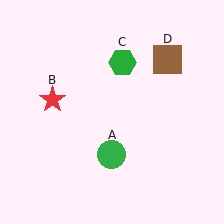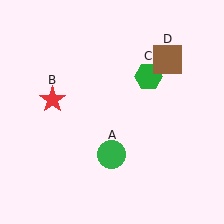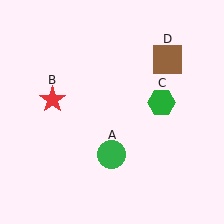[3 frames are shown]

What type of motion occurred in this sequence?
The green hexagon (object C) rotated clockwise around the center of the scene.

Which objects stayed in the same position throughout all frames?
Green circle (object A) and red star (object B) and brown square (object D) remained stationary.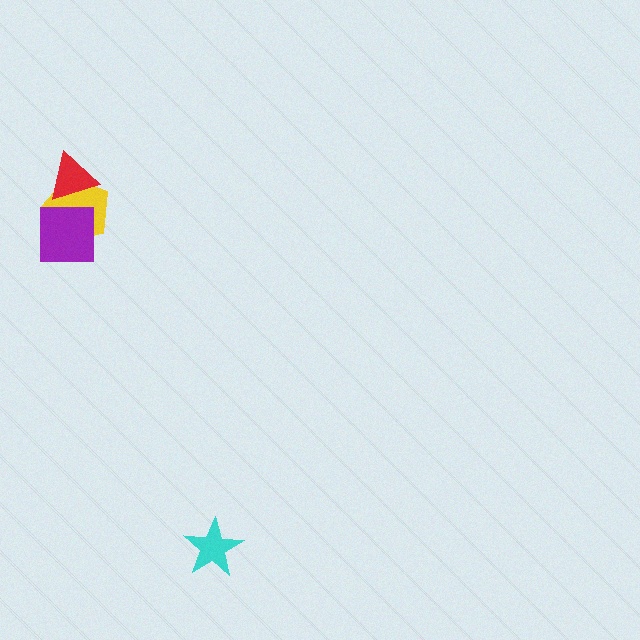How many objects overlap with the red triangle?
1 object overlaps with the red triangle.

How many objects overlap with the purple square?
1 object overlaps with the purple square.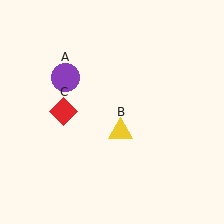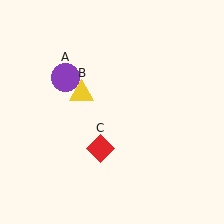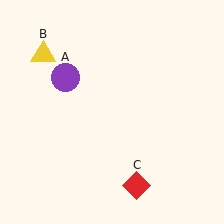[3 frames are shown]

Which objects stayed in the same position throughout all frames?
Purple circle (object A) remained stationary.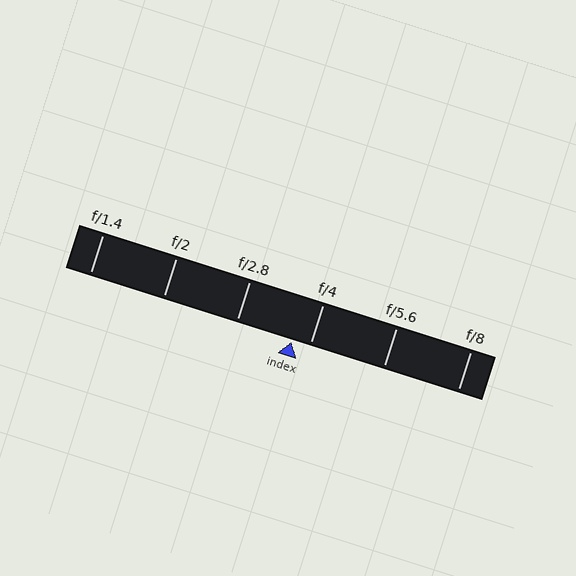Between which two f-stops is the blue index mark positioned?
The index mark is between f/2.8 and f/4.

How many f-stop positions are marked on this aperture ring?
There are 6 f-stop positions marked.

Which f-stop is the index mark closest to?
The index mark is closest to f/4.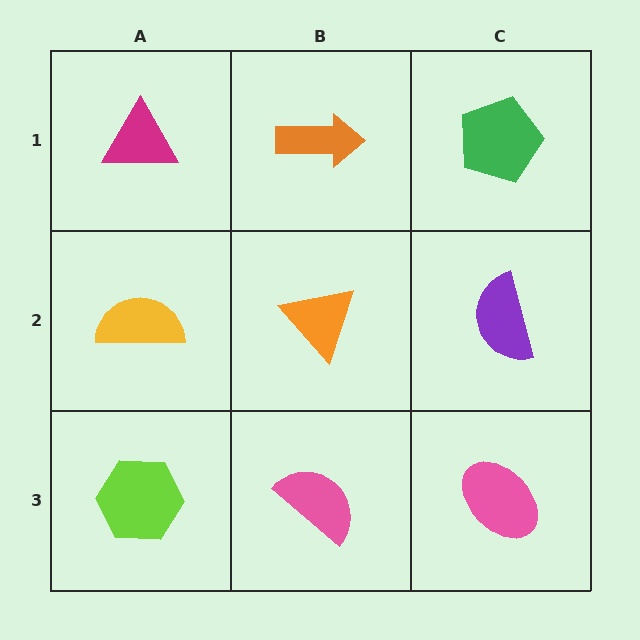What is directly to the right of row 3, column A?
A pink semicircle.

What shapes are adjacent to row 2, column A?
A magenta triangle (row 1, column A), a lime hexagon (row 3, column A), an orange triangle (row 2, column B).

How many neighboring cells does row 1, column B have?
3.